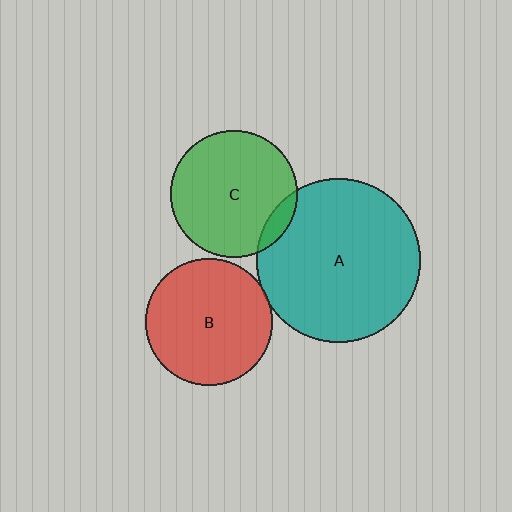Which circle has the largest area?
Circle A (teal).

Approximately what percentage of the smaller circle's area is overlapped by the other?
Approximately 5%.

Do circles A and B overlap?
Yes.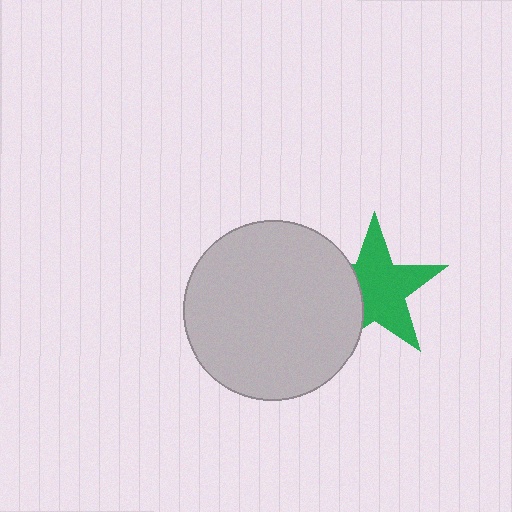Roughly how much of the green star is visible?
Most of it is visible (roughly 69%).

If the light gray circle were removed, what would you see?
You would see the complete green star.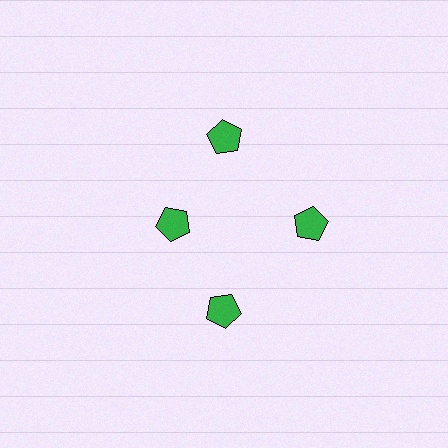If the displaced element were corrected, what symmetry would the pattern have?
It would have 4-fold rotational symmetry — the pattern would map onto itself every 90 degrees.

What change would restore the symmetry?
The symmetry would be restored by moving it outward, back onto the ring so that all 4 pentagons sit at equal angles and equal distance from the center.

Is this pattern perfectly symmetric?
No. The 4 green pentagons are arranged in a ring, but one element near the 9 o'clock position is pulled inward toward the center, breaking the 4-fold rotational symmetry.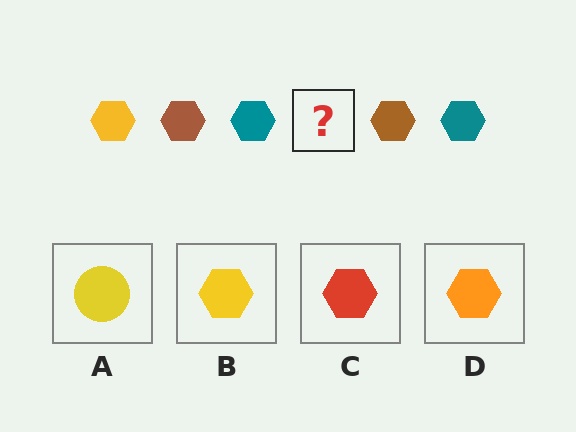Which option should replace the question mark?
Option B.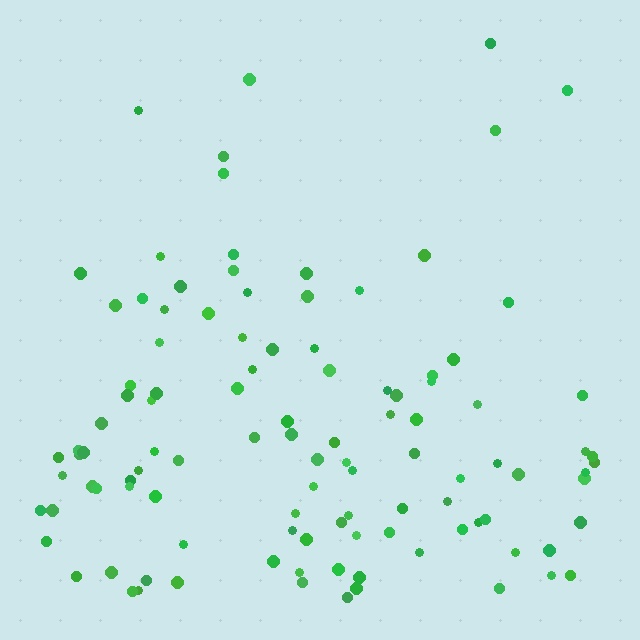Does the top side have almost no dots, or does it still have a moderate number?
Still a moderate number, just noticeably fewer than the bottom.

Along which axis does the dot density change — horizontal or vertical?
Vertical.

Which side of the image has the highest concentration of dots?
The bottom.